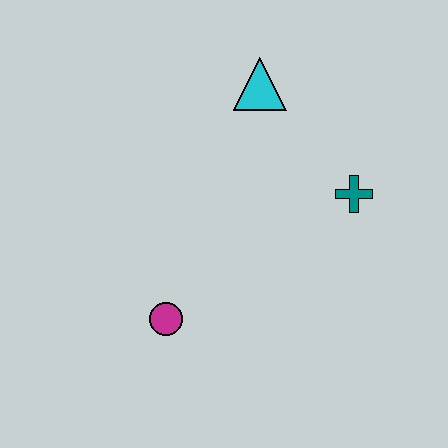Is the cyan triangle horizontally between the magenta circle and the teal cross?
Yes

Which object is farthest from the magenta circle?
The cyan triangle is farthest from the magenta circle.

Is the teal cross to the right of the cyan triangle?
Yes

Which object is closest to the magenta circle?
The teal cross is closest to the magenta circle.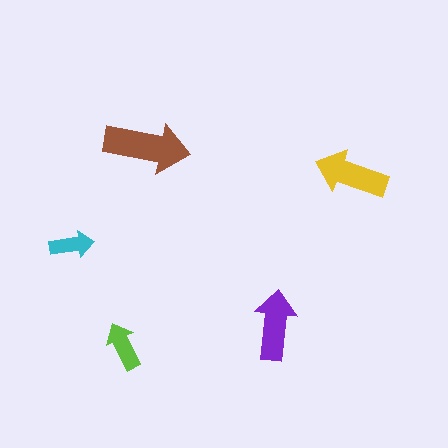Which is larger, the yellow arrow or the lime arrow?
The yellow one.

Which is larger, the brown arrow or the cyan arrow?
The brown one.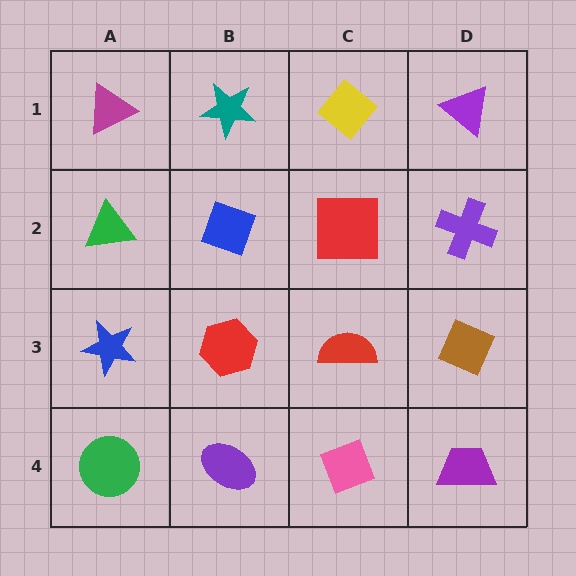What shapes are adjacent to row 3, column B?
A blue diamond (row 2, column B), a purple ellipse (row 4, column B), a blue star (row 3, column A), a red semicircle (row 3, column C).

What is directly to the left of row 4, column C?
A purple ellipse.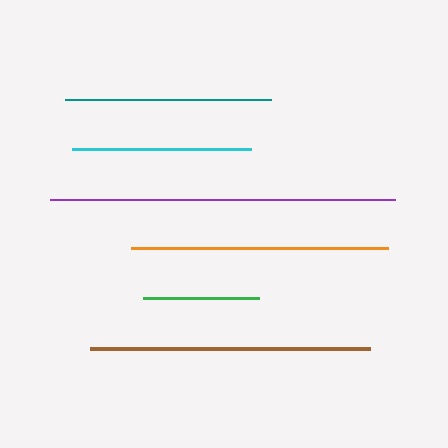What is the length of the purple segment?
The purple segment is approximately 345 pixels long.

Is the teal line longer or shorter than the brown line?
The brown line is longer than the teal line.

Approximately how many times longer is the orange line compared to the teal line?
The orange line is approximately 1.2 times the length of the teal line.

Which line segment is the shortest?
The green line is the shortest at approximately 116 pixels.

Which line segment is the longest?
The purple line is the longest at approximately 345 pixels.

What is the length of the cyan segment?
The cyan segment is approximately 179 pixels long.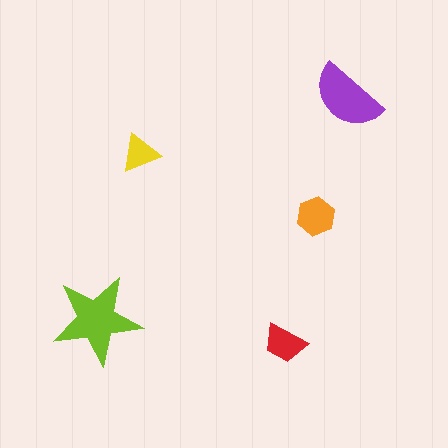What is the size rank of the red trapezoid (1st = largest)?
4th.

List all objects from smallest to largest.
The yellow triangle, the red trapezoid, the orange hexagon, the purple semicircle, the lime star.